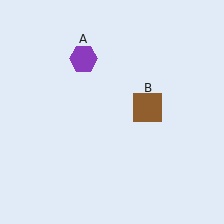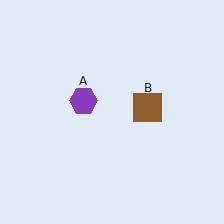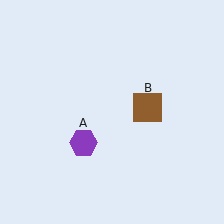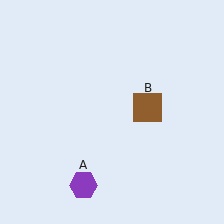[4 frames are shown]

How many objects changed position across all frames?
1 object changed position: purple hexagon (object A).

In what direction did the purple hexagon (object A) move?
The purple hexagon (object A) moved down.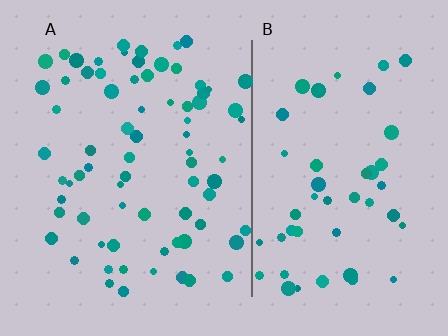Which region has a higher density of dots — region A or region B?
A (the left).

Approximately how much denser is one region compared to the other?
Approximately 1.5× — region A over region B.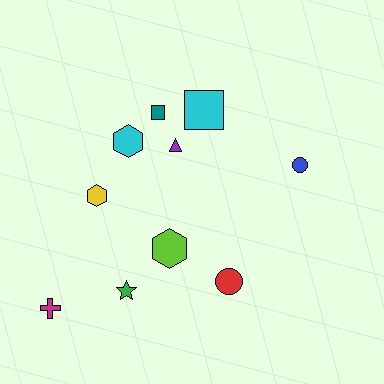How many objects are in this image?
There are 10 objects.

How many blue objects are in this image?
There is 1 blue object.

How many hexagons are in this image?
There are 3 hexagons.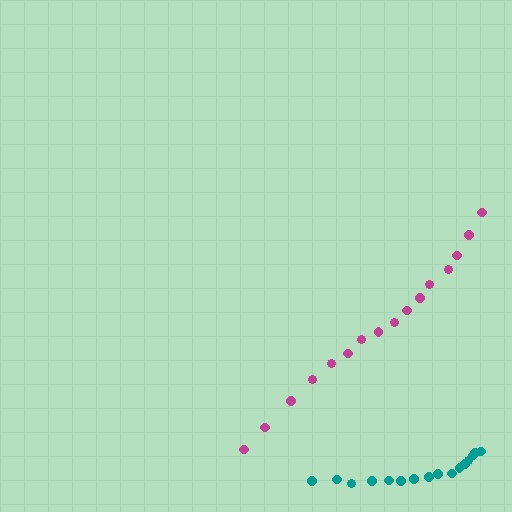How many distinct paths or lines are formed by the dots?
There are 2 distinct paths.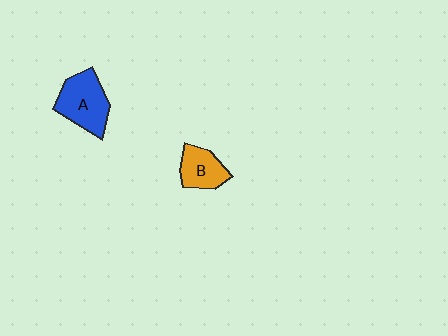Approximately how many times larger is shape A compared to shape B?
Approximately 1.5 times.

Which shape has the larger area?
Shape A (blue).